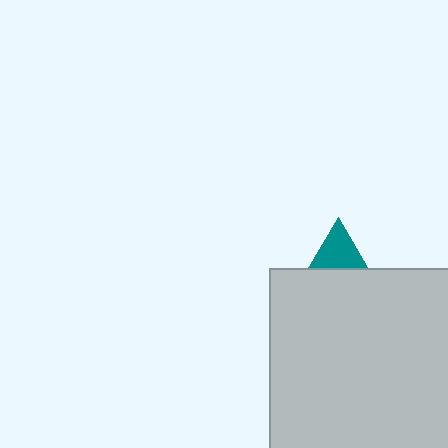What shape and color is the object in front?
The object in front is a light gray square.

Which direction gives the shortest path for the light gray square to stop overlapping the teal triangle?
Moving down gives the shortest separation.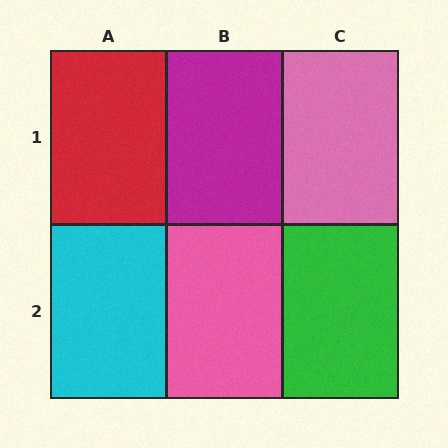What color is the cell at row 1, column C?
Pink.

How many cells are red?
1 cell is red.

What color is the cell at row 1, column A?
Red.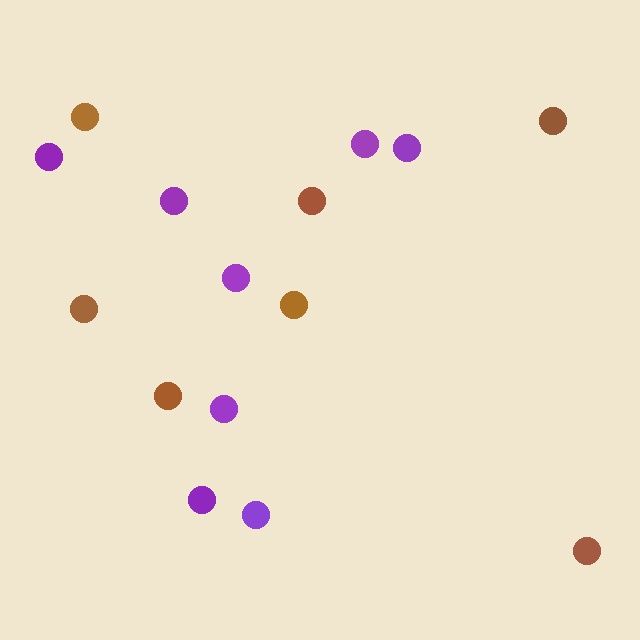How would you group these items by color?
There are 2 groups: one group of purple circles (8) and one group of brown circles (7).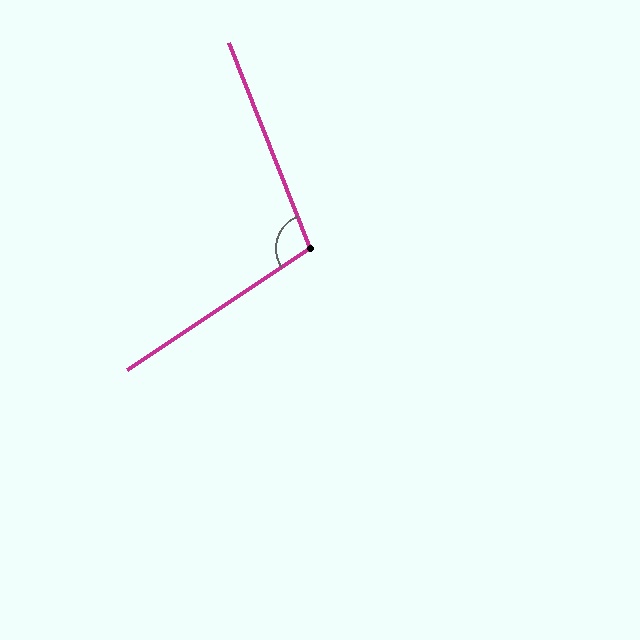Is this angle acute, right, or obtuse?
It is obtuse.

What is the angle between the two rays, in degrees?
Approximately 102 degrees.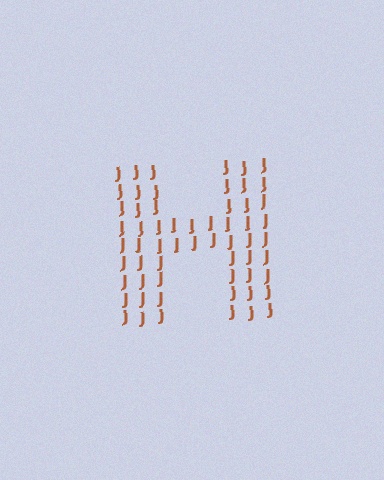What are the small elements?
The small elements are letter J's.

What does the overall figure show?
The overall figure shows the letter H.